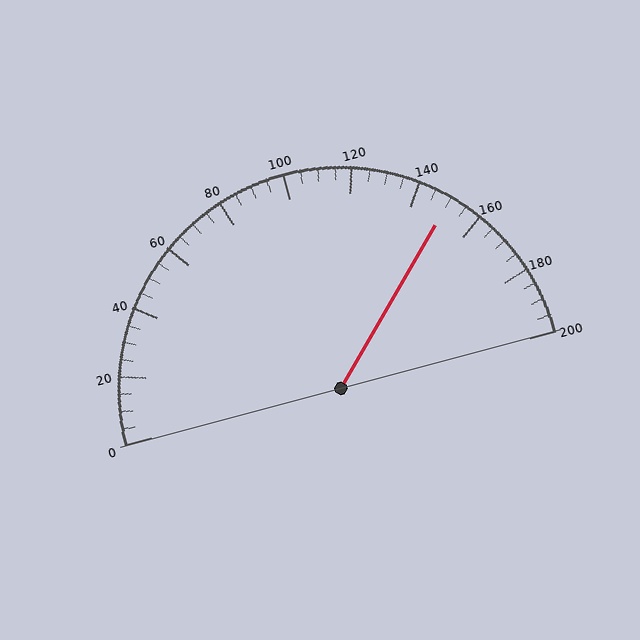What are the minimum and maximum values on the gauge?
The gauge ranges from 0 to 200.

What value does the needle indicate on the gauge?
The needle indicates approximately 150.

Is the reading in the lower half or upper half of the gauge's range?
The reading is in the upper half of the range (0 to 200).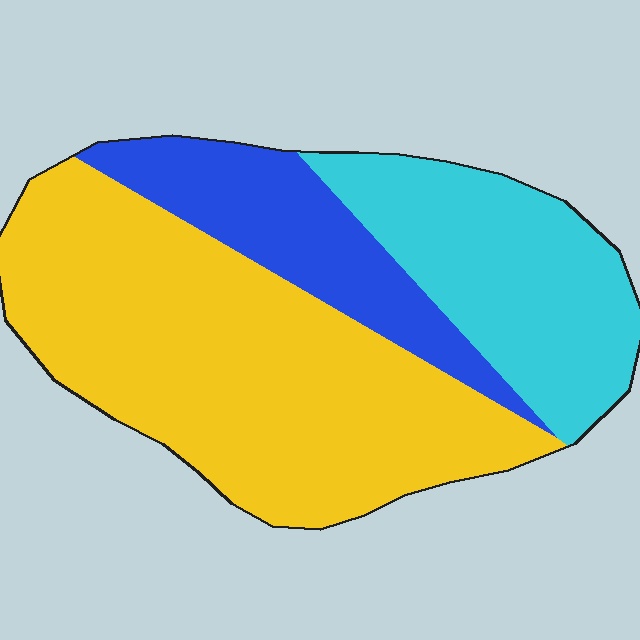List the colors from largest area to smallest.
From largest to smallest: yellow, cyan, blue.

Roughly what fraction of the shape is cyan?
Cyan takes up between a quarter and a half of the shape.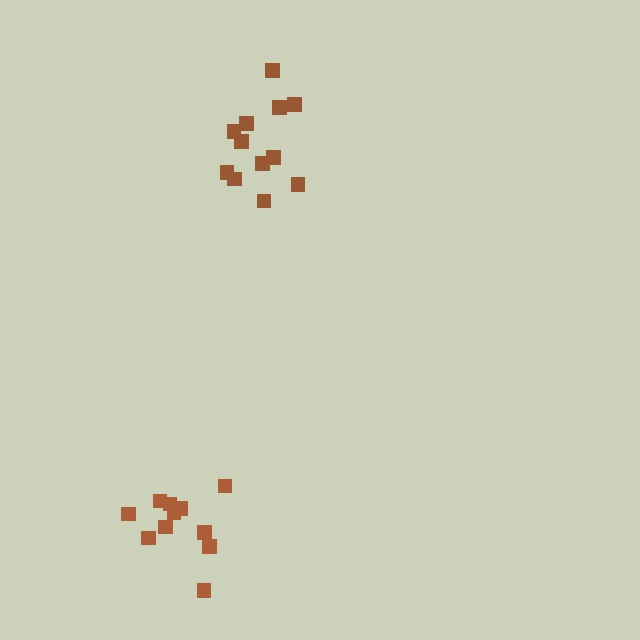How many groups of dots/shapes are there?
There are 2 groups.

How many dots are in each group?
Group 1: 12 dots, Group 2: 11 dots (23 total).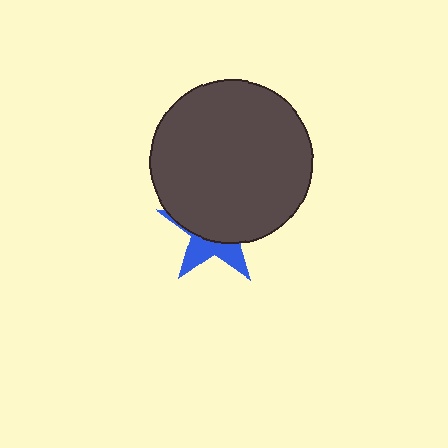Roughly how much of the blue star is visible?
A small part of it is visible (roughly 35%).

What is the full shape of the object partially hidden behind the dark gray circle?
The partially hidden object is a blue star.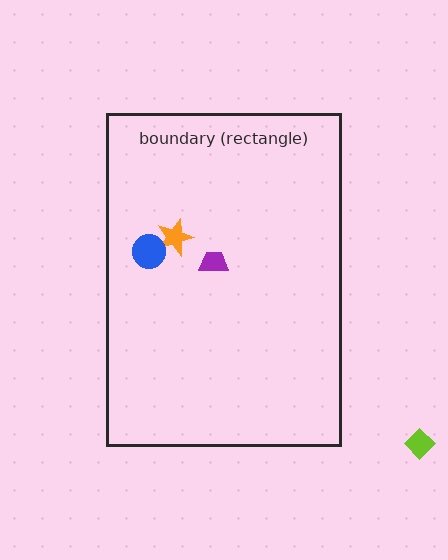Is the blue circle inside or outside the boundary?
Inside.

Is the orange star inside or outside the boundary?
Inside.